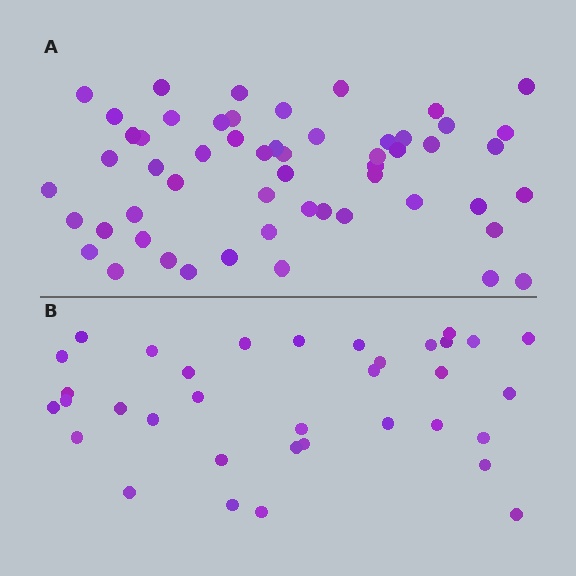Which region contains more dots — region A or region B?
Region A (the top region) has more dots.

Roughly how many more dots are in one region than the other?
Region A has approximately 20 more dots than region B.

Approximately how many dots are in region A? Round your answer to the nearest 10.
About 60 dots. (The exact count is 55, which rounds to 60.)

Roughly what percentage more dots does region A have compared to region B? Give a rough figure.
About 55% more.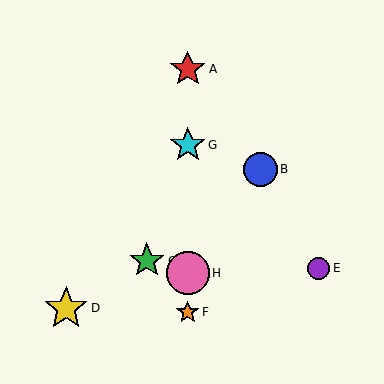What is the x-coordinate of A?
Object A is at x≈188.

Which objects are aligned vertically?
Objects A, F, G, H are aligned vertically.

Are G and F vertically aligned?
Yes, both are at x≈188.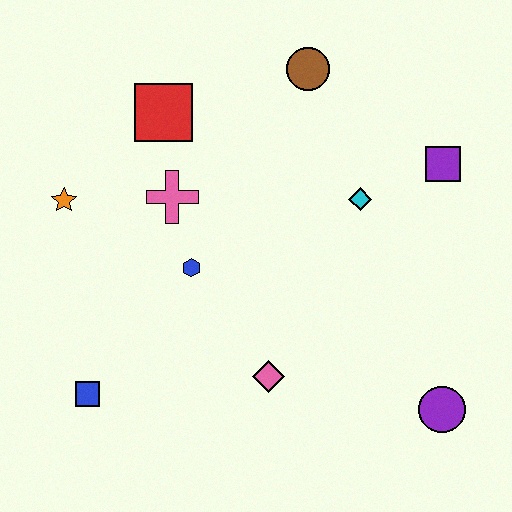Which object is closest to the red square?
The pink cross is closest to the red square.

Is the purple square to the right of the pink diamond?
Yes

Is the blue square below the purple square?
Yes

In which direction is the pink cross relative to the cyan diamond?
The pink cross is to the left of the cyan diamond.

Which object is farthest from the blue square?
The purple square is farthest from the blue square.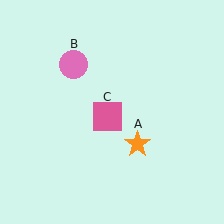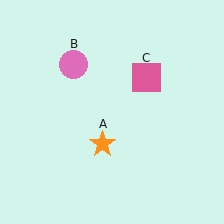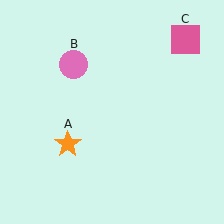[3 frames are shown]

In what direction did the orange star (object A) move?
The orange star (object A) moved left.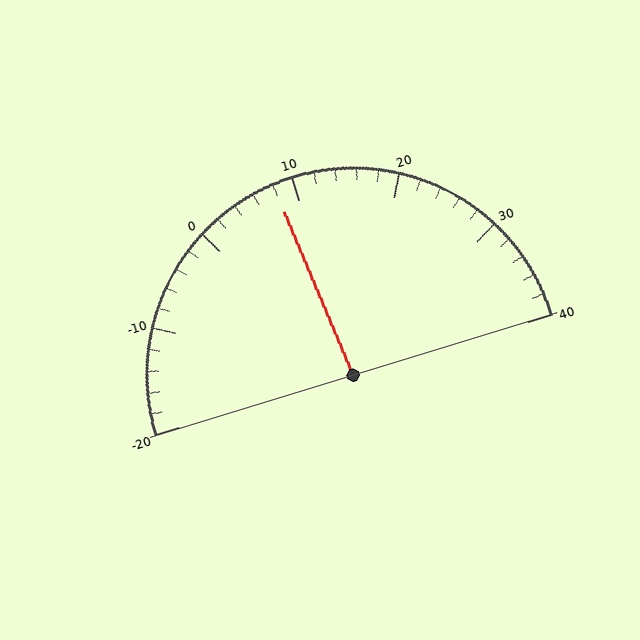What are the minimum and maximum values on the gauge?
The gauge ranges from -20 to 40.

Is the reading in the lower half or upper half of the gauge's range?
The reading is in the lower half of the range (-20 to 40).